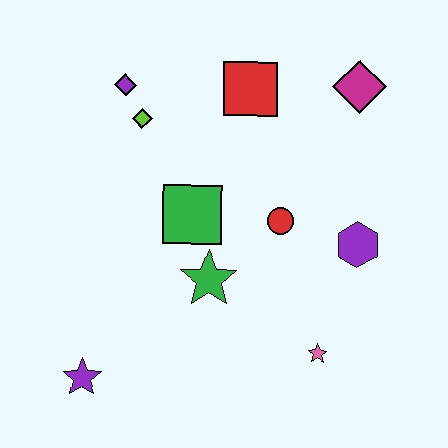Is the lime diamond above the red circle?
Yes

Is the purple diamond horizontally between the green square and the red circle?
No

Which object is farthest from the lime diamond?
The pink star is farthest from the lime diamond.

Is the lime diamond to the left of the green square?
Yes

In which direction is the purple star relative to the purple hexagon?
The purple star is to the left of the purple hexagon.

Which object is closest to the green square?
The green star is closest to the green square.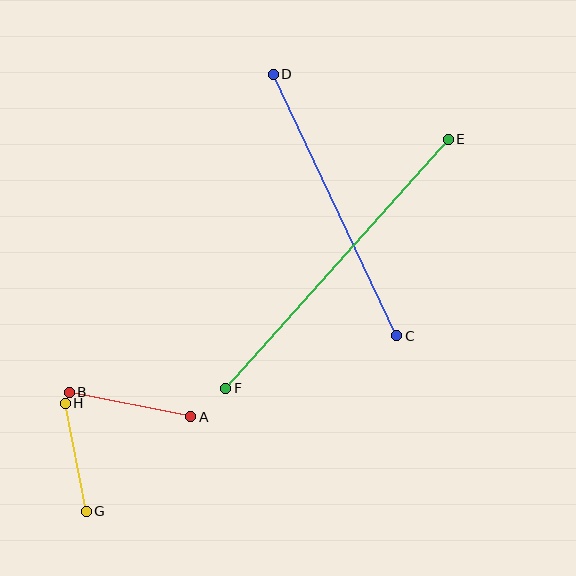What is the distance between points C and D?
The distance is approximately 289 pixels.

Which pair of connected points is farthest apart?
Points E and F are farthest apart.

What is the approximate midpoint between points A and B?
The midpoint is at approximately (130, 404) pixels.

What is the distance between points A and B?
The distance is approximately 124 pixels.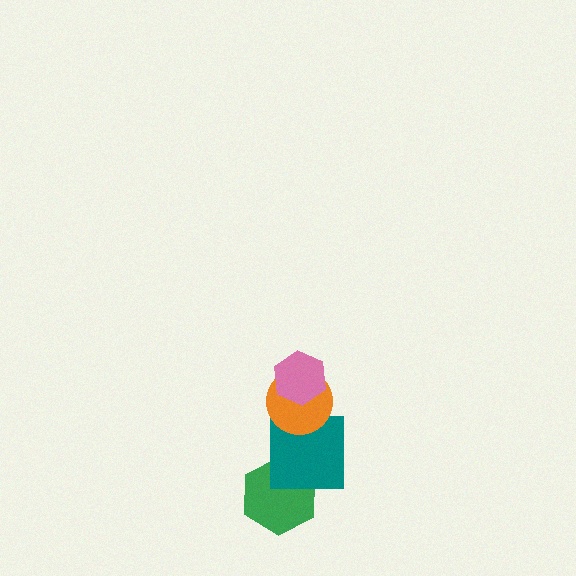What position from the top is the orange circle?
The orange circle is 2nd from the top.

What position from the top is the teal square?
The teal square is 3rd from the top.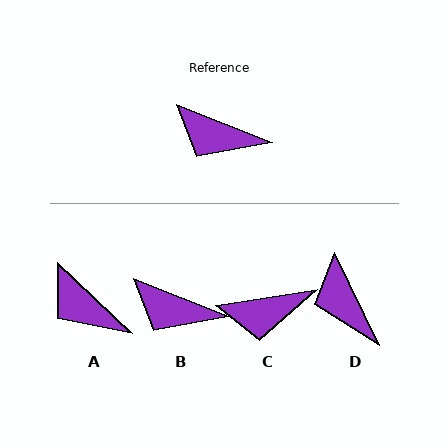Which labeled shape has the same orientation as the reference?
B.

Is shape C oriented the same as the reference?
No, it is off by about 31 degrees.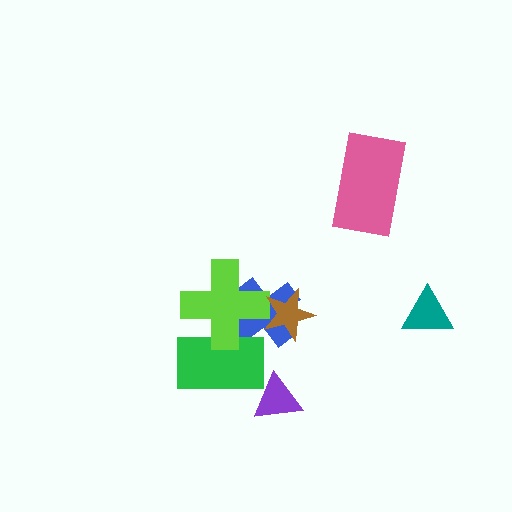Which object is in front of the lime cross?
The brown star is in front of the lime cross.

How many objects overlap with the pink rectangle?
0 objects overlap with the pink rectangle.